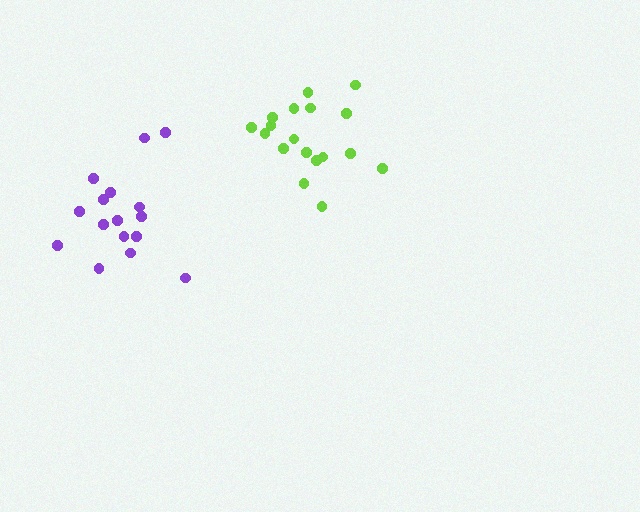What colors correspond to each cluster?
The clusters are colored: lime, purple.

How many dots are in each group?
Group 1: 18 dots, Group 2: 16 dots (34 total).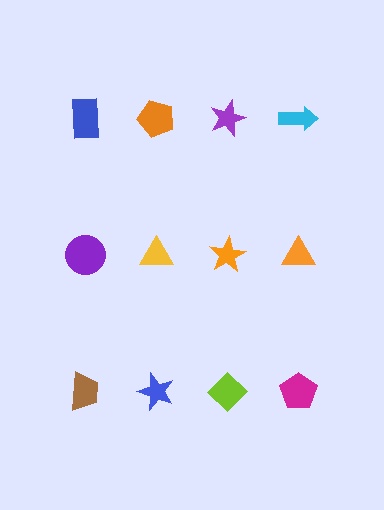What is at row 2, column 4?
An orange triangle.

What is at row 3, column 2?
A blue star.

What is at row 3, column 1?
A brown trapezoid.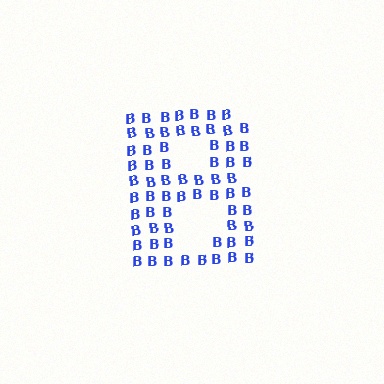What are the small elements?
The small elements are letter B's.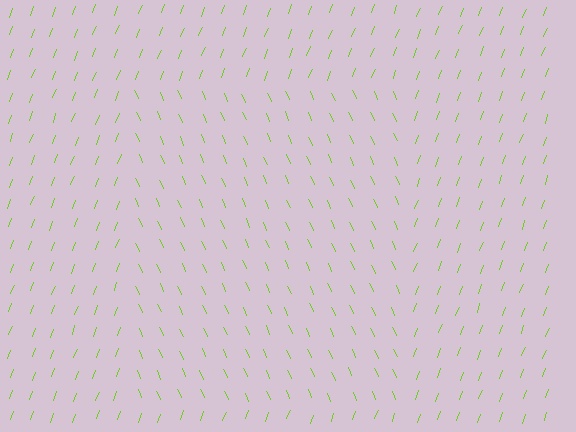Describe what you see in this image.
The image is filled with small lime line segments. A rectangle region in the image has lines oriented differently from the surrounding lines, creating a visible texture boundary.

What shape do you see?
I see a rectangle.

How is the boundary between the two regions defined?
The boundary is defined purely by a change in line orientation (approximately 45 degrees difference). All lines are the same color and thickness.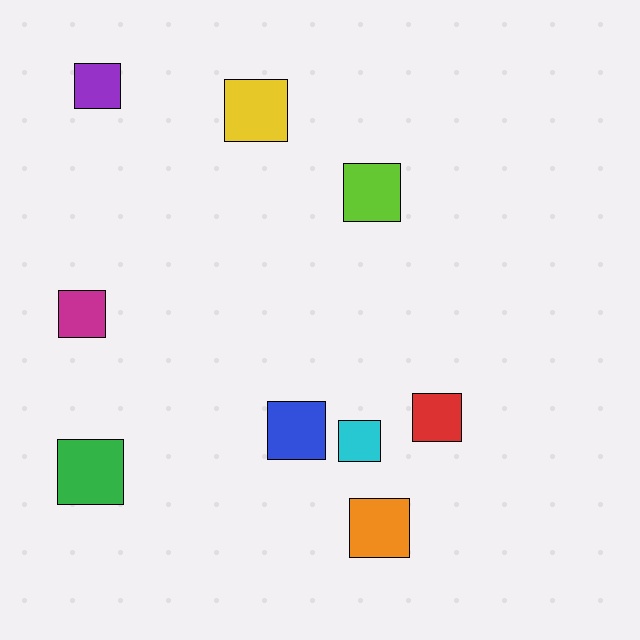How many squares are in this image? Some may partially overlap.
There are 9 squares.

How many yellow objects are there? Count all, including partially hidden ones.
There is 1 yellow object.